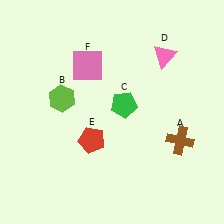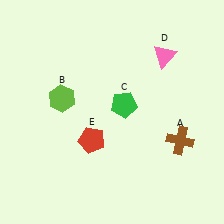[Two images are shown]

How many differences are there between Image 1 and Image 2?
There is 1 difference between the two images.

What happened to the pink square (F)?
The pink square (F) was removed in Image 2. It was in the top-left area of Image 1.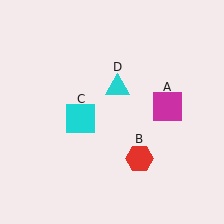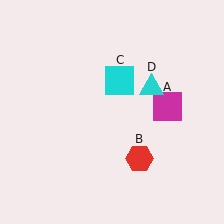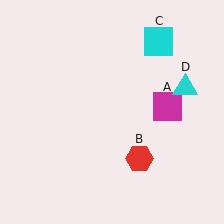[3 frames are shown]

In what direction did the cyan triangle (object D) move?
The cyan triangle (object D) moved right.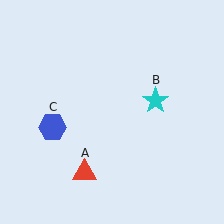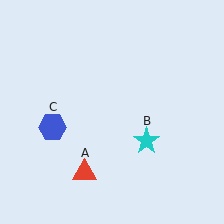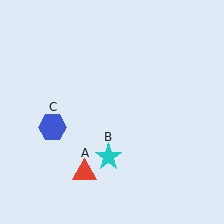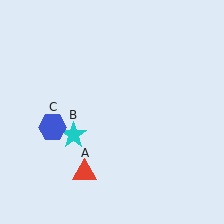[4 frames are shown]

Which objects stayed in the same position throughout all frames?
Red triangle (object A) and blue hexagon (object C) remained stationary.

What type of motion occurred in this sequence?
The cyan star (object B) rotated clockwise around the center of the scene.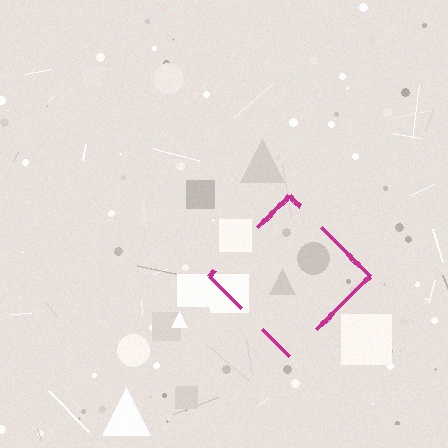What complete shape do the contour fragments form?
The contour fragments form a diamond.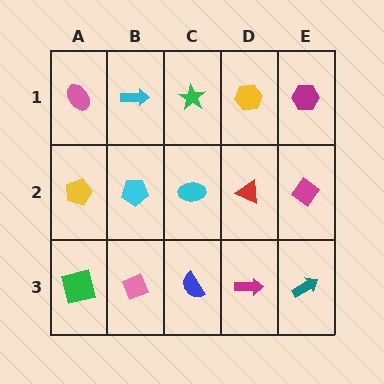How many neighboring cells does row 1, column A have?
2.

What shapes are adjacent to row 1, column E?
A magenta diamond (row 2, column E), a yellow hexagon (row 1, column D).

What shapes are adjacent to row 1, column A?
A yellow pentagon (row 2, column A), a cyan arrow (row 1, column B).